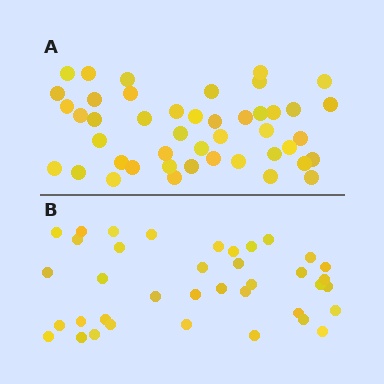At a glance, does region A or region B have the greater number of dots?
Region A (the top region) has more dots.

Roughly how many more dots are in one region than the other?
Region A has roughly 8 or so more dots than region B.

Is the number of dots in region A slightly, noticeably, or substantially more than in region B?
Region A has only slightly more — the two regions are fairly close. The ratio is roughly 1.2 to 1.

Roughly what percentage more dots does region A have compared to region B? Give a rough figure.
About 20% more.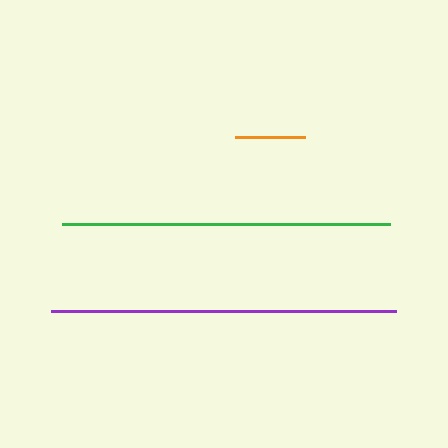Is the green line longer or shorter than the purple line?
The purple line is longer than the green line.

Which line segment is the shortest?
The orange line is the shortest at approximately 69 pixels.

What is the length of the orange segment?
The orange segment is approximately 69 pixels long.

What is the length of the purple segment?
The purple segment is approximately 344 pixels long.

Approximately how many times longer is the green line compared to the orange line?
The green line is approximately 4.7 times the length of the orange line.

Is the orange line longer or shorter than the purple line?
The purple line is longer than the orange line.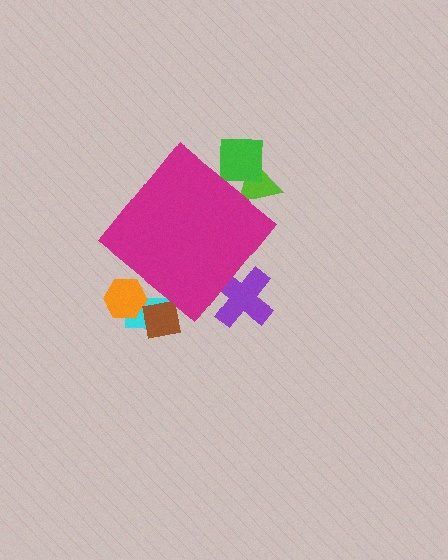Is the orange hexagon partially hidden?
Yes, the orange hexagon is partially hidden behind the magenta diamond.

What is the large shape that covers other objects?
A magenta diamond.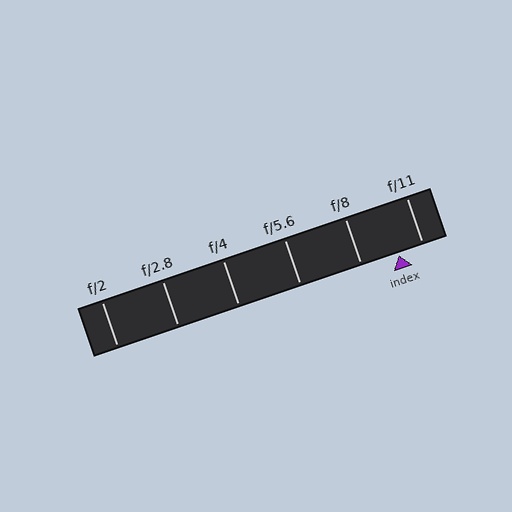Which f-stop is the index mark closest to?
The index mark is closest to f/11.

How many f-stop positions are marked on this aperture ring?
There are 6 f-stop positions marked.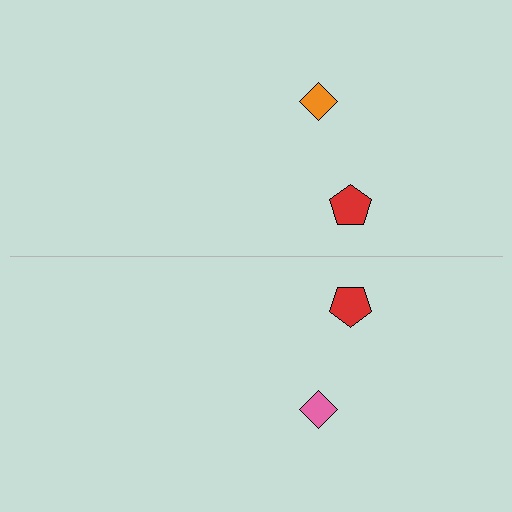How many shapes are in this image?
There are 4 shapes in this image.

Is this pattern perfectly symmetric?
No, the pattern is not perfectly symmetric. The pink diamond on the bottom side breaks the symmetry — its mirror counterpart is orange.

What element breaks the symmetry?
The pink diamond on the bottom side breaks the symmetry — its mirror counterpart is orange.